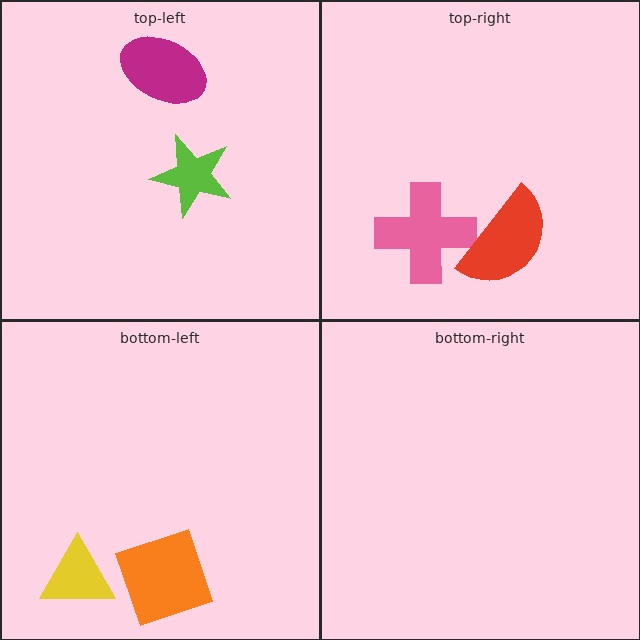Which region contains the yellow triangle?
The bottom-left region.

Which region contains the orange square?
The bottom-left region.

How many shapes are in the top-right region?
2.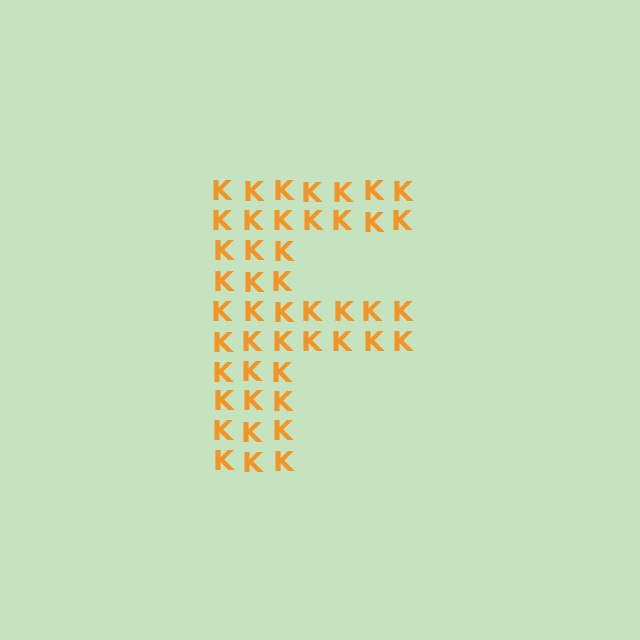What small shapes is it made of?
It is made of small letter K's.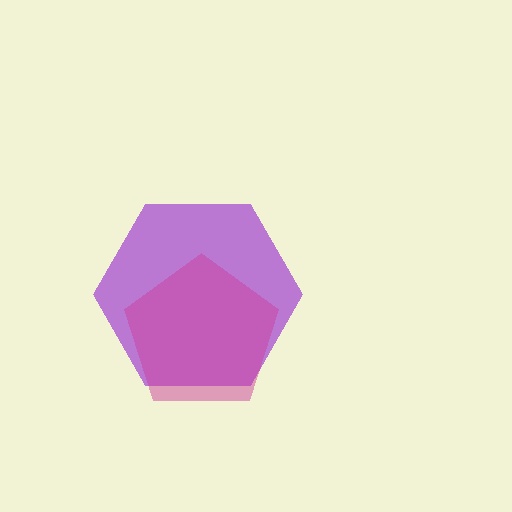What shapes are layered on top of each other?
The layered shapes are: a purple hexagon, a magenta pentagon.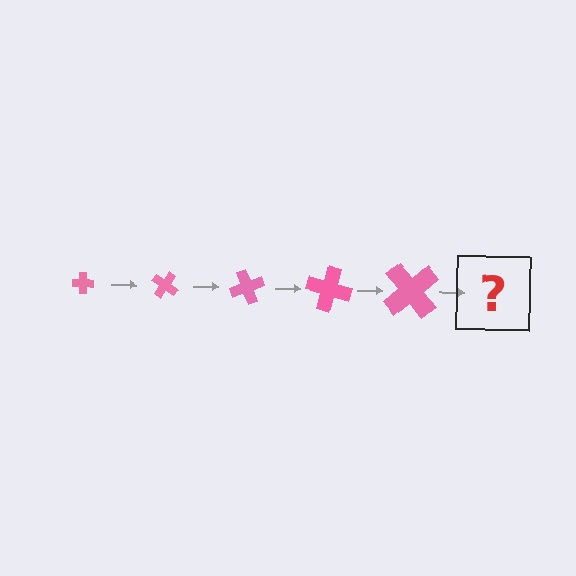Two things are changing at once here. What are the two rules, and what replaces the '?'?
The two rules are that the cross grows larger each step and it rotates 35 degrees each step. The '?' should be a cross, larger than the previous one and rotated 175 degrees from the start.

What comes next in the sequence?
The next element should be a cross, larger than the previous one and rotated 175 degrees from the start.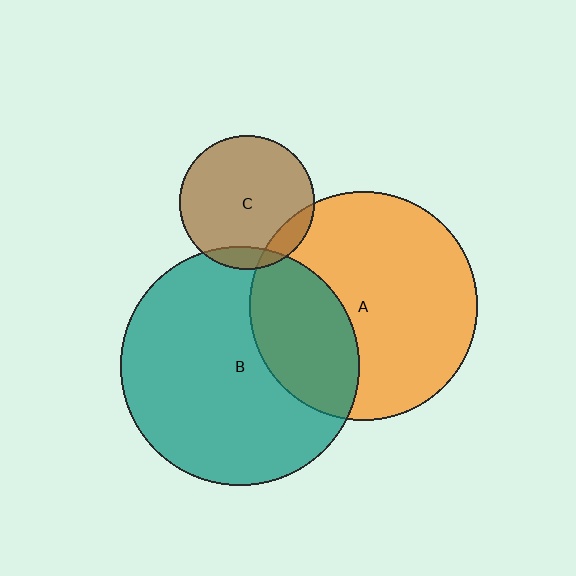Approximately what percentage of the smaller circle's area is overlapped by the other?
Approximately 30%.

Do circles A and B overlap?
Yes.